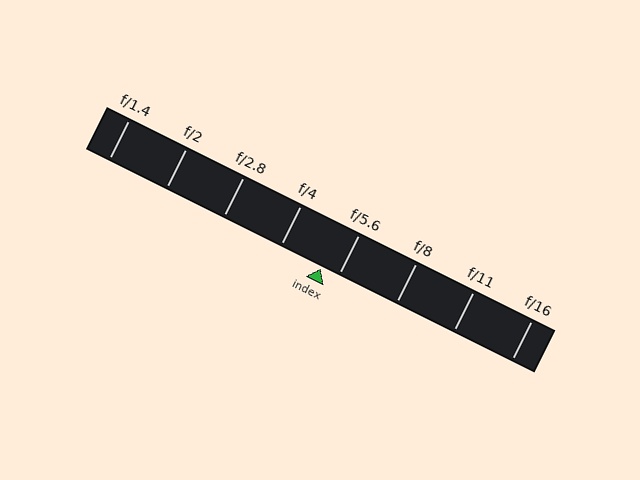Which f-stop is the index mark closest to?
The index mark is closest to f/5.6.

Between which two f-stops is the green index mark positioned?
The index mark is between f/4 and f/5.6.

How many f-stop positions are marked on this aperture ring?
There are 8 f-stop positions marked.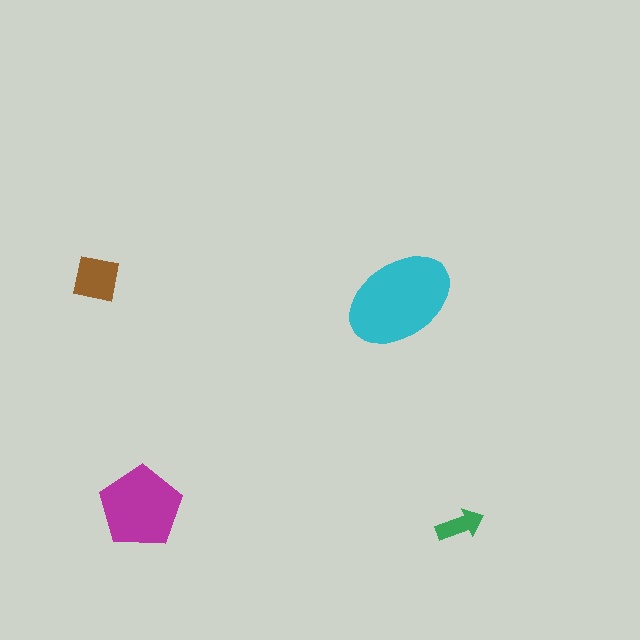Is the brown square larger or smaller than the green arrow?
Larger.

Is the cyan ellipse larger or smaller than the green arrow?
Larger.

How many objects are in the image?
There are 4 objects in the image.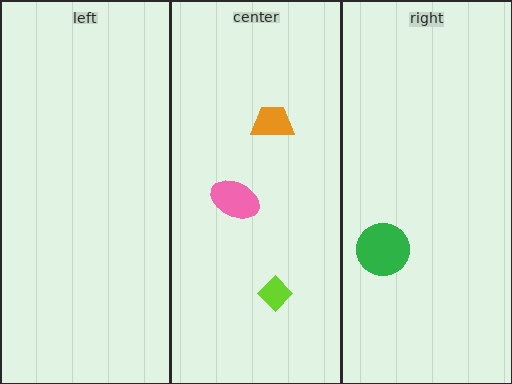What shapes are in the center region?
The pink ellipse, the lime diamond, the orange trapezoid.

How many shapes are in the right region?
1.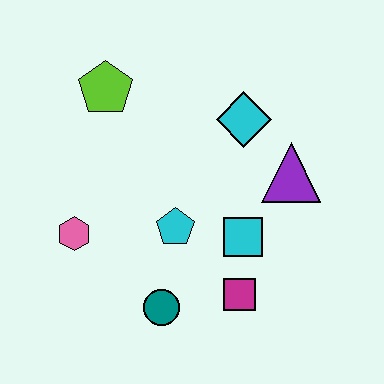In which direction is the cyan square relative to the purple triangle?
The cyan square is below the purple triangle.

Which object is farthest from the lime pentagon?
The magenta square is farthest from the lime pentagon.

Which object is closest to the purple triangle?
The cyan diamond is closest to the purple triangle.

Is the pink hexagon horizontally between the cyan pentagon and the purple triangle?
No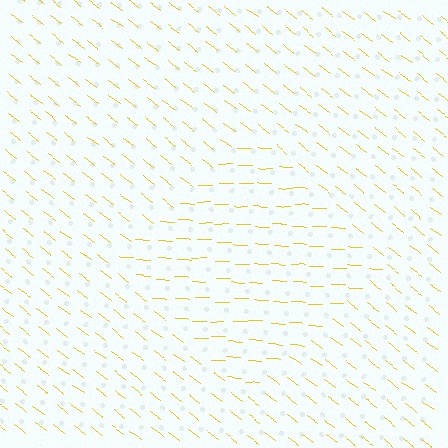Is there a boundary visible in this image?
Yes, there is a texture boundary formed by a change in line orientation.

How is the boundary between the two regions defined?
The boundary is defined purely by a change in line orientation (approximately 36 degrees difference). All lines are the same color and thickness.